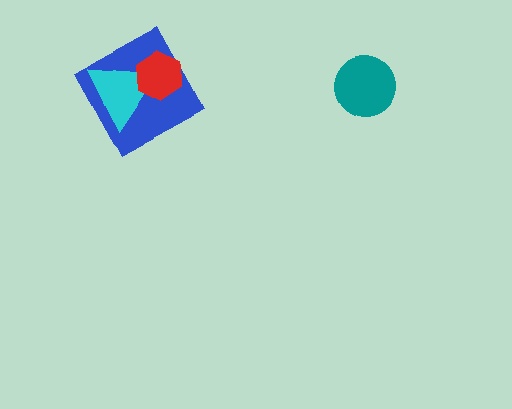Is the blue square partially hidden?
Yes, it is partially covered by another shape.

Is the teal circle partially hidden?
No, no other shape covers it.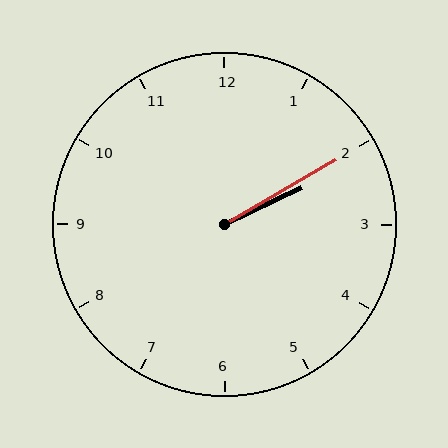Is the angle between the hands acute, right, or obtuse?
It is acute.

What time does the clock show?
2:10.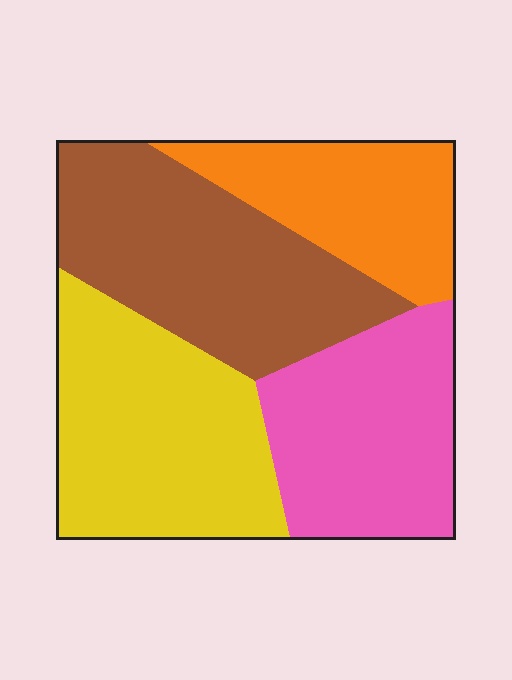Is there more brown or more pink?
Brown.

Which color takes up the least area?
Orange, at roughly 20%.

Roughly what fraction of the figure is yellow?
Yellow covers around 30% of the figure.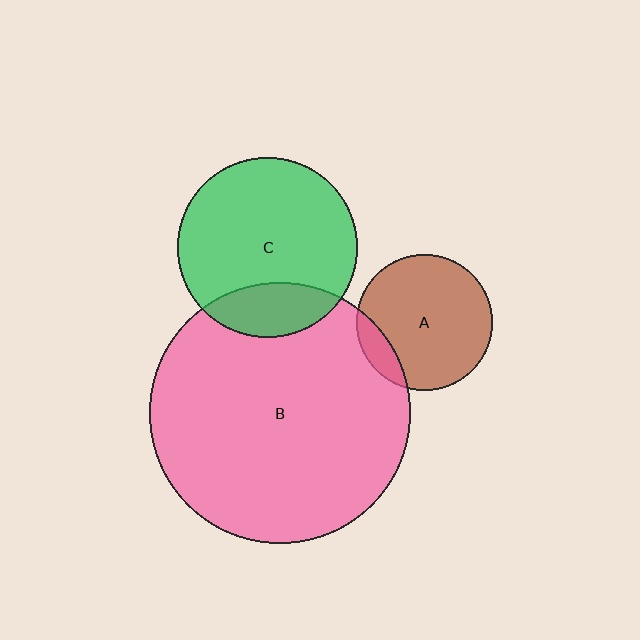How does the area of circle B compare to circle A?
Approximately 3.7 times.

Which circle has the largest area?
Circle B (pink).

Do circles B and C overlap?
Yes.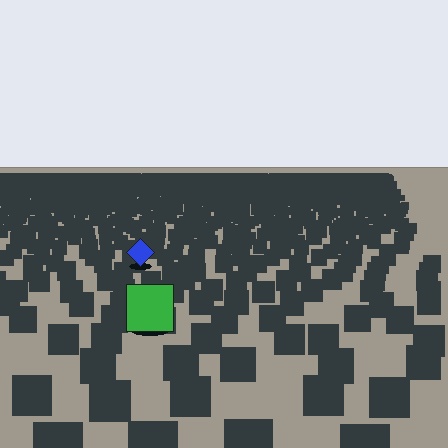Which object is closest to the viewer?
The green square is closest. The texture marks near it are larger and more spread out.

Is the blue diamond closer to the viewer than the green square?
No. The green square is closer — you can tell from the texture gradient: the ground texture is coarser near it.